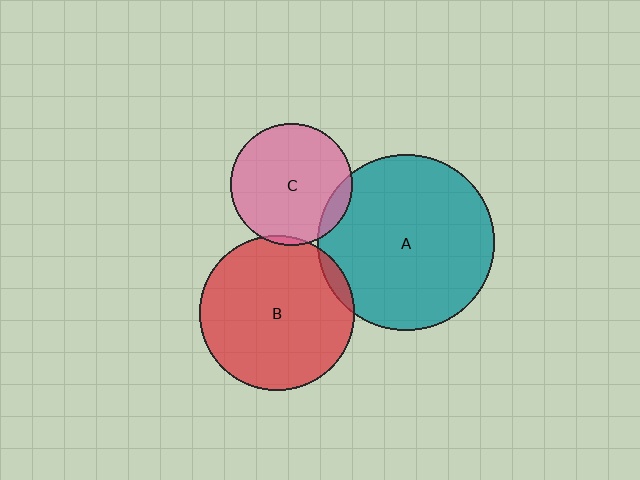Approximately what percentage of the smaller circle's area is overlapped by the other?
Approximately 5%.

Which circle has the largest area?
Circle A (teal).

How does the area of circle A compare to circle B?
Approximately 1.3 times.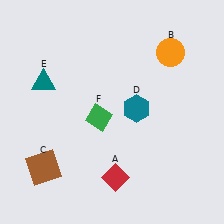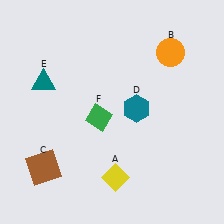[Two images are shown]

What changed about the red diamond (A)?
In Image 1, A is red. In Image 2, it changed to yellow.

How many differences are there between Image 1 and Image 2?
There is 1 difference between the two images.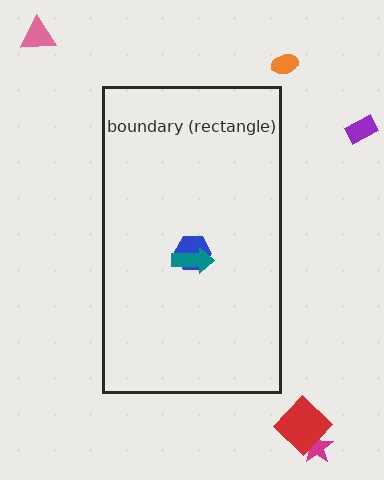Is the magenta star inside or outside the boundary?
Outside.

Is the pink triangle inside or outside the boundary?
Outside.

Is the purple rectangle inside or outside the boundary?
Outside.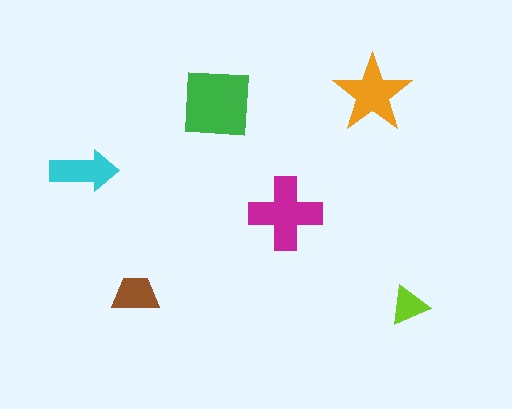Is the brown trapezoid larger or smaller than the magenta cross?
Smaller.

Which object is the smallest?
The lime triangle.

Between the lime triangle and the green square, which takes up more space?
The green square.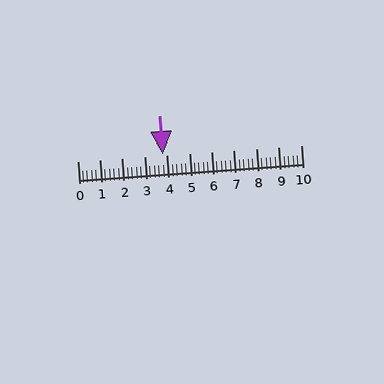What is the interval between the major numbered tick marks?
The major tick marks are spaced 1 units apart.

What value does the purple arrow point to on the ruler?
The purple arrow points to approximately 3.8.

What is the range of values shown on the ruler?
The ruler shows values from 0 to 10.